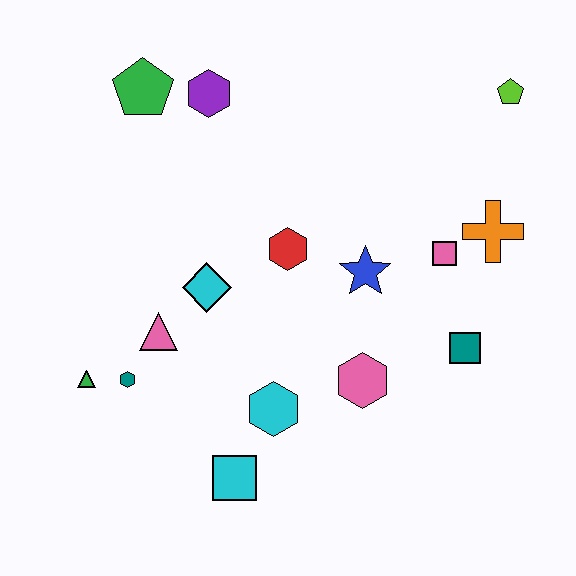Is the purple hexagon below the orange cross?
No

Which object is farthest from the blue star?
The green triangle is farthest from the blue star.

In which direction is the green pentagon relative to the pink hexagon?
The green pentagon is above the pink hexagon.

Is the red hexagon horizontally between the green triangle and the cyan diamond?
No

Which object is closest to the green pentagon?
The purple hexagon is closest to the green pentagon.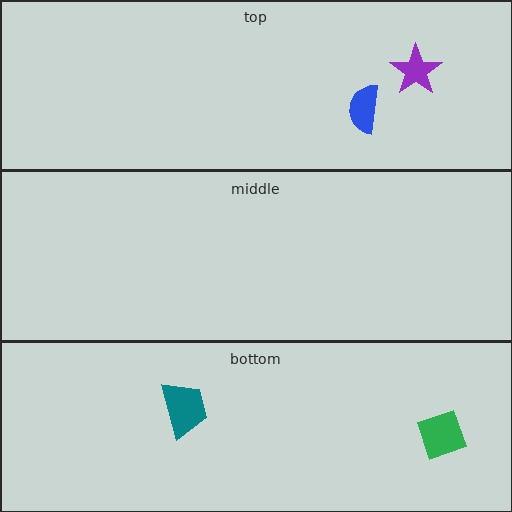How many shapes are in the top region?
2.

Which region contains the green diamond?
The bottom region.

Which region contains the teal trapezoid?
The bottom region.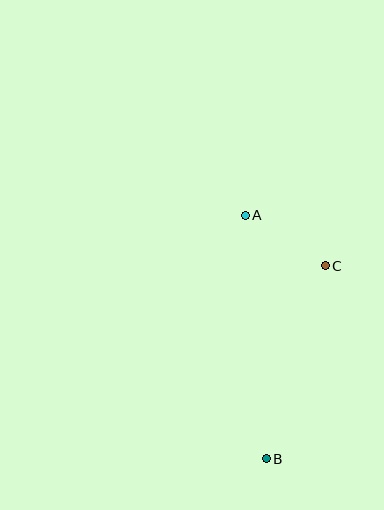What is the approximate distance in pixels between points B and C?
The distance between B and C is approximately 202 pixels.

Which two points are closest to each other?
Points A and C are closest to each other.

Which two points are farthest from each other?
Points A and B are farthest from each other.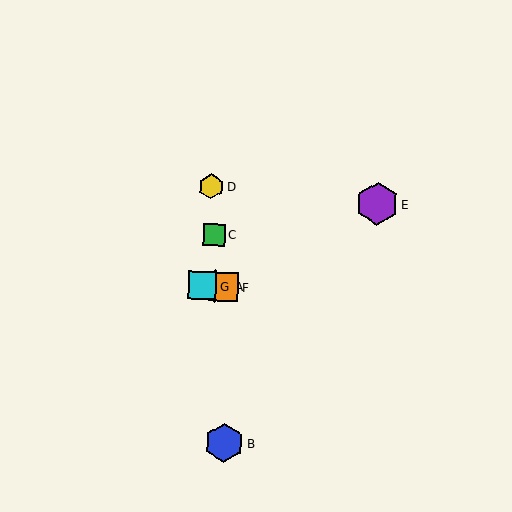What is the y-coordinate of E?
Object E is at y≈204.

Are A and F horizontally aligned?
Yes, both are at y≈286.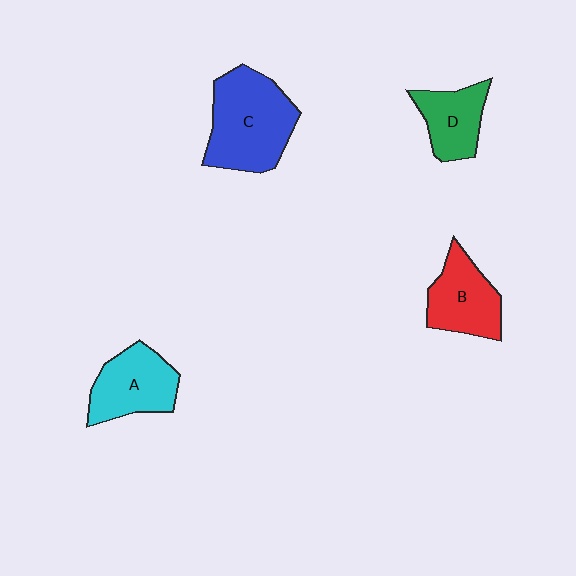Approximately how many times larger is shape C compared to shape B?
Approximately 1.5 times.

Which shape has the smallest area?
Shape D (green).